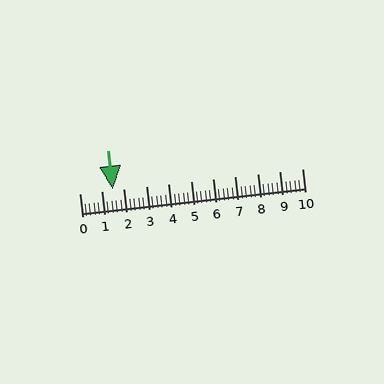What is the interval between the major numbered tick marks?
The major tick marks are spaced 1 units apart.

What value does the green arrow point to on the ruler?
The green arrow points to approximately 1.5.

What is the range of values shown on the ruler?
The ruler shows values from 0 to 10.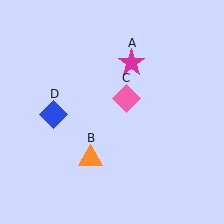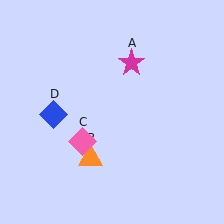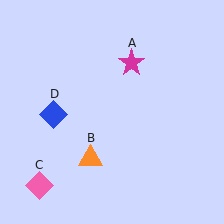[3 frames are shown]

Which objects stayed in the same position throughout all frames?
Magenta star (object A) and orange triangle (object B) and blue diamond (object D) remained stationary.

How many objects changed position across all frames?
1 object changed position: pink diamond (object C).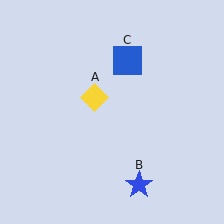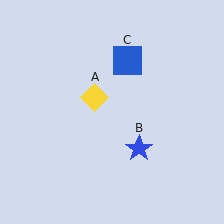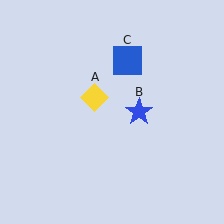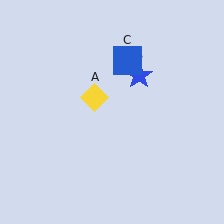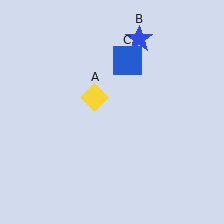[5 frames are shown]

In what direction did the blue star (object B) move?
The blue star (object B) moved up.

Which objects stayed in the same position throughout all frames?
Yellow diamond (object A) and blue square (object C) remained stationary.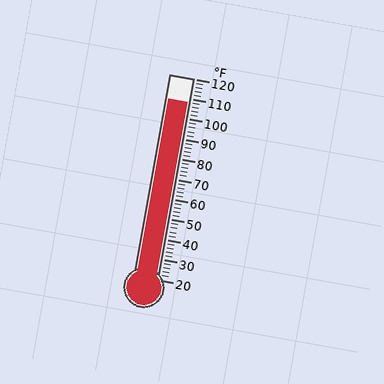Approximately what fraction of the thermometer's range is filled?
The thermometer is filled to approximately 90% of its range.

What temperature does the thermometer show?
The thermometer shows approximately 108°F.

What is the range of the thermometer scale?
The thermometer scale ranges from 20°F to 120°F.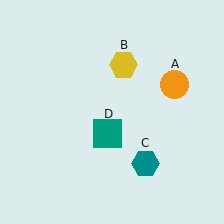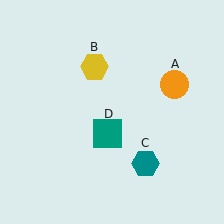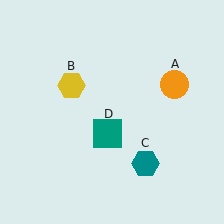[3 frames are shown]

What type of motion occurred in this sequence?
The yellow hexagon (object B) rotated counterclockwise around the center of the scene.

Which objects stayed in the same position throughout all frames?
Orange circle (object A) and teal hexagon (object C) and teal square (object D) remained stationary.